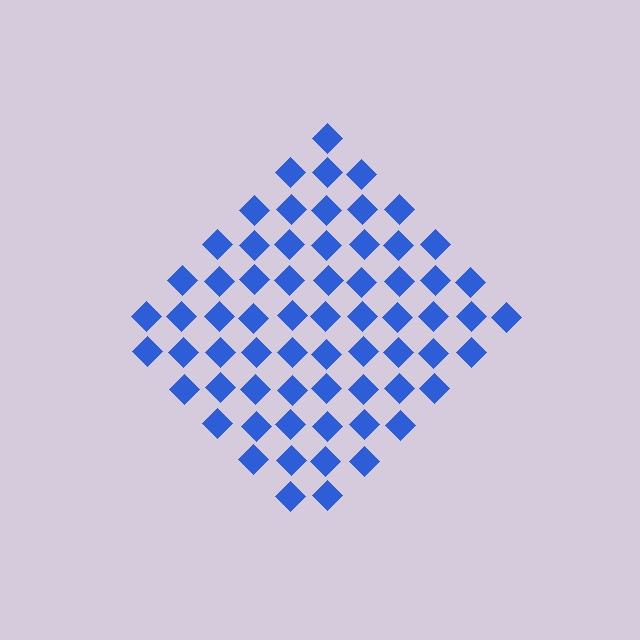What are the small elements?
The small elements are diamonds.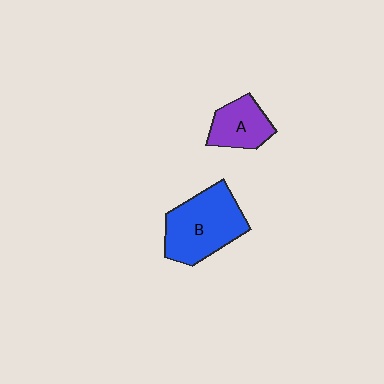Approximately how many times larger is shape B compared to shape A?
Approximately 1.8 times.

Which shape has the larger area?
Shape B (blue).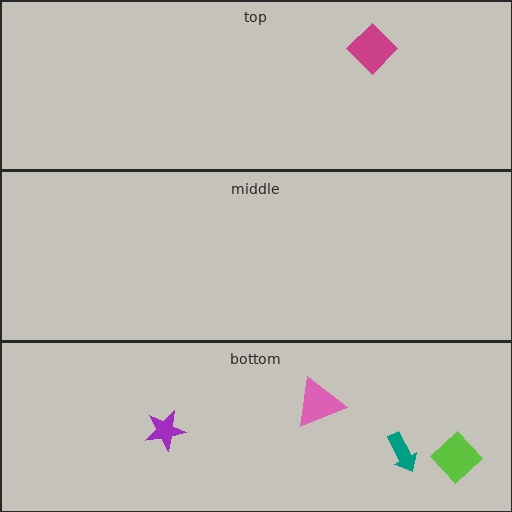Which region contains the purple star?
The bottom region.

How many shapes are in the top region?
1.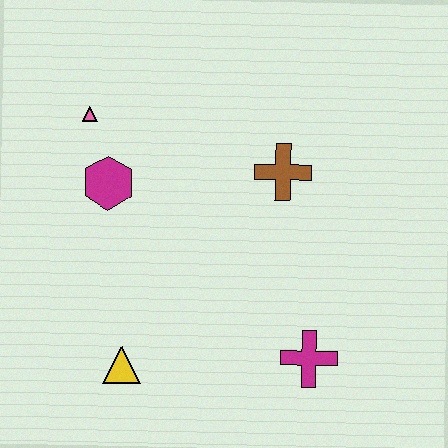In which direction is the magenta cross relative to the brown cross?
The magenta cross is below the brown cross.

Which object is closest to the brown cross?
The magenta hexagon is closest to the brown cross.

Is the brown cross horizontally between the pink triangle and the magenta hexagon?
No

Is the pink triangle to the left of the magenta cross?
Yes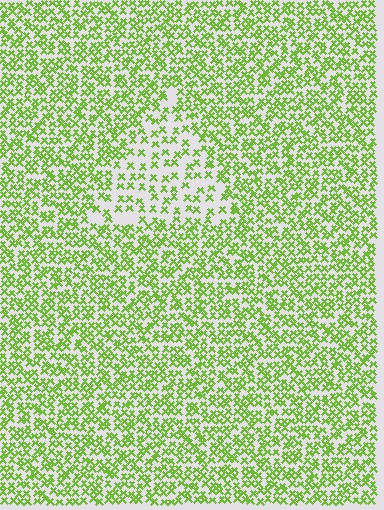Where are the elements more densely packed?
The elements are more densely packed outside the triangle boundary.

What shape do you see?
I see a triangle.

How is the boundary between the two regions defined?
The boundary is defined by a change in element density (approximately 2.0x ratio). All elements are the same color, size, and shape.